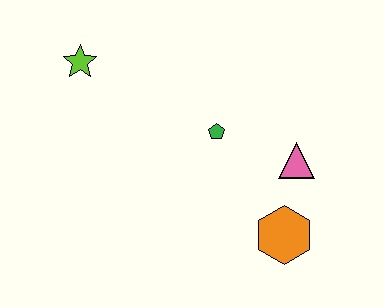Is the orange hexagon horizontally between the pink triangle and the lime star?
Yes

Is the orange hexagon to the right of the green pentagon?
Yes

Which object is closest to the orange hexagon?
The pink triangle is closest to the orange hexagon.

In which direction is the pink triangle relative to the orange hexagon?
The pink triangle is above the orange hexagon.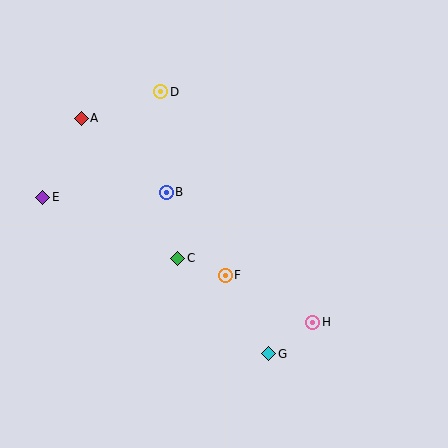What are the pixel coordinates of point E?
Point E is at (43, 197).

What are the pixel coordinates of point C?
Point C is at (178, 258).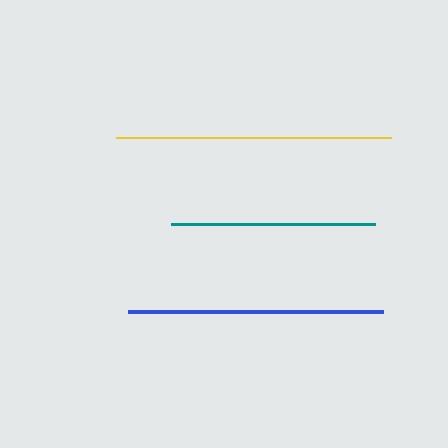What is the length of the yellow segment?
The yellow segment is approximately 274 pixels long.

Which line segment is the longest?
The yellow line is the longest at approximately 274 pixels.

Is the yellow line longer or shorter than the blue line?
The yellow line is longer than the blue line.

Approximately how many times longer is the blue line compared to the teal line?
The blue line is approximately 1.2 times the length of the teal line.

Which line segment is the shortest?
The teal line is the shortest at approximately 204 pixels.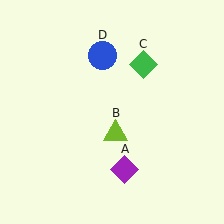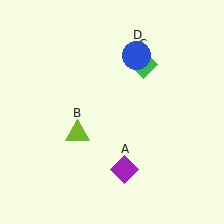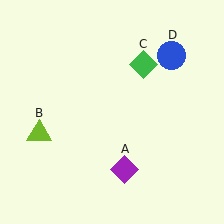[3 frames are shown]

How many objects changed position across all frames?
2 objects changed position: lime triangle (object B), blue circle (object D).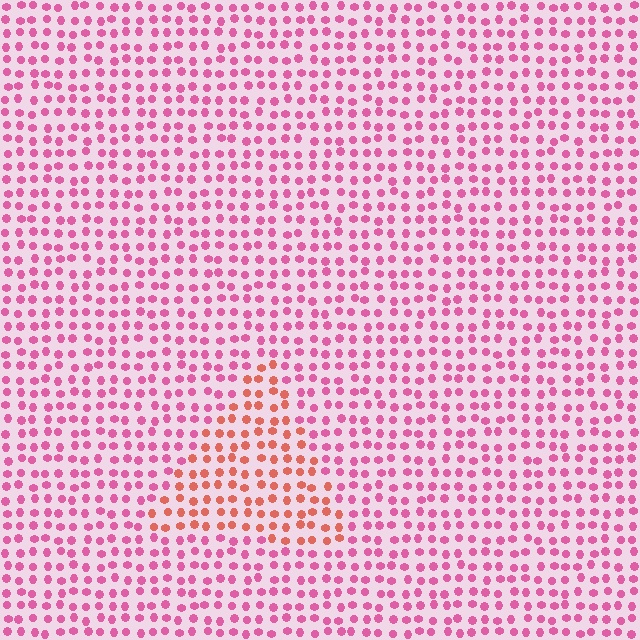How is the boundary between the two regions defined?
The boundary is defined purely by a slight shift in hue (about 38 degrees). Spacing, size, and orientation are identical on both sides.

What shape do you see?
I see a triangle.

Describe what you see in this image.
The image is filled with small pink elements in a uniform arrangement. A triangle-shaped region is visible where the elements are tinted to a slightly different hue, forming a subtle color boundary.